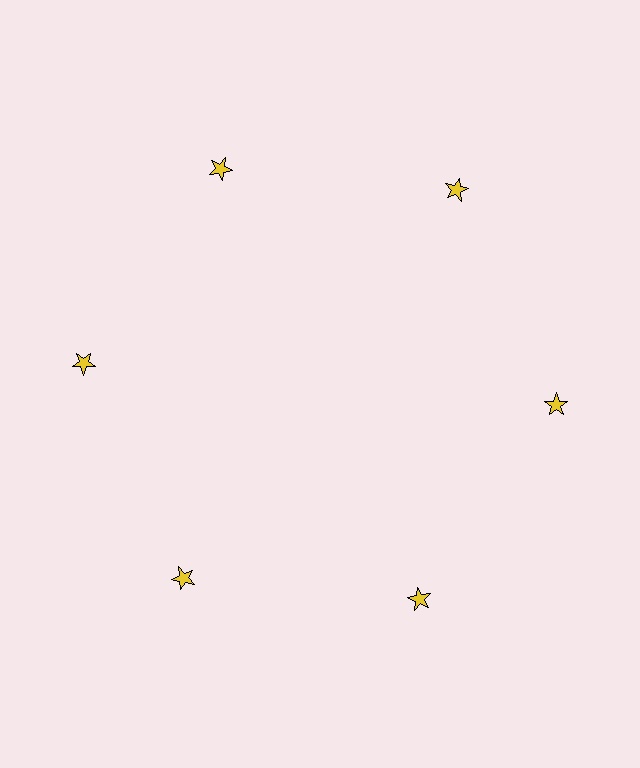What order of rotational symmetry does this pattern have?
This pattern has 6-fold rotational symmetry.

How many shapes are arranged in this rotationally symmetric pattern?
There are 6 shapes, arranged in 6 groups of 1.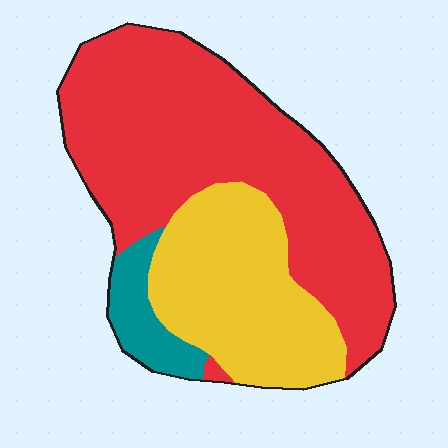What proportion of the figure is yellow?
Yellow covers 32% of the figure.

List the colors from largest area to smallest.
From largest to smallest: red, yellow, teal.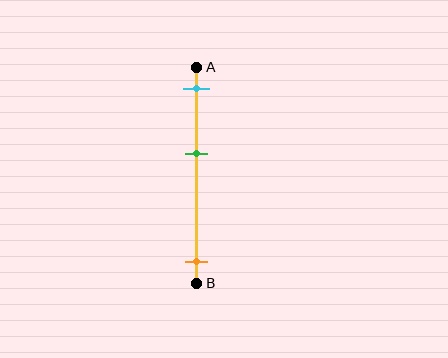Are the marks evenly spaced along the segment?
No, the marks are not evenly spaced.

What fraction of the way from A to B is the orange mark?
The orange mark is approximately 90% (0.9) of the way from A to B.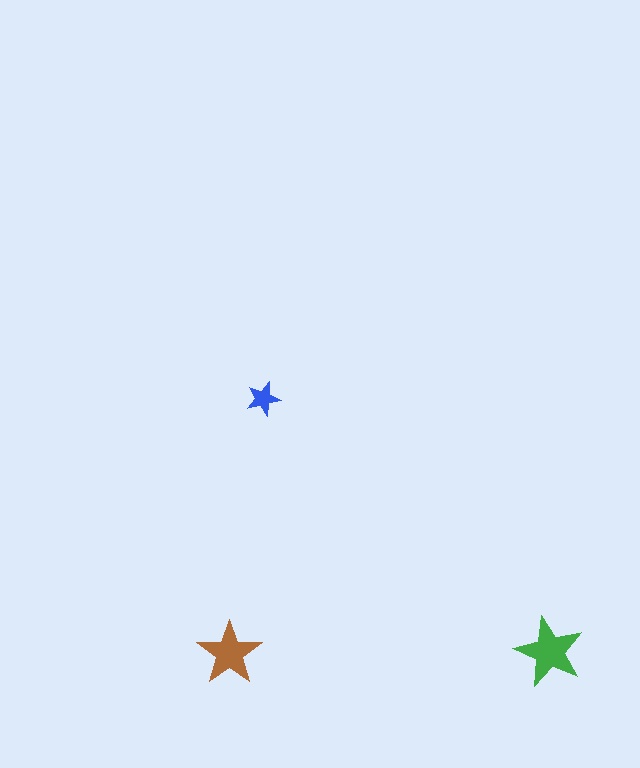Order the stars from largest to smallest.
the green one, the brown one, the blue one.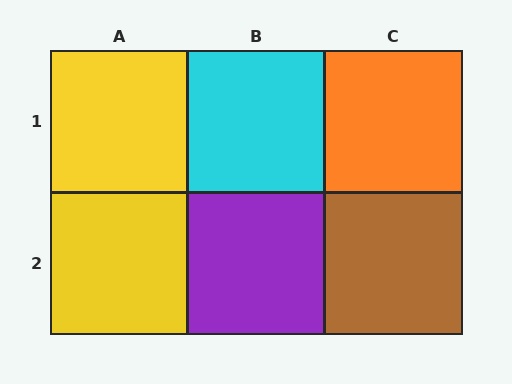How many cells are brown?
1 cell is brown.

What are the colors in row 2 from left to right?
Yellow, purple, brown.